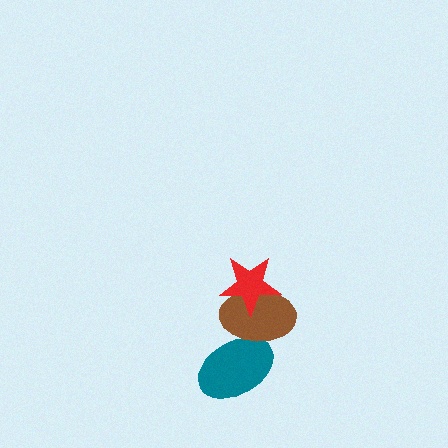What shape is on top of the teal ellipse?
The brown ellipse is on top of the teal ellipse.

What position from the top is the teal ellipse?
The teal ellipse is 3rd from the top.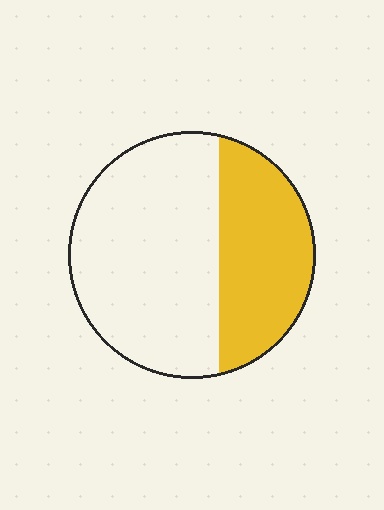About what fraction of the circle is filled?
About three eighths (3/8).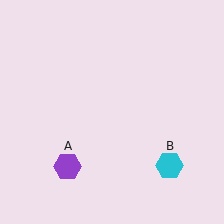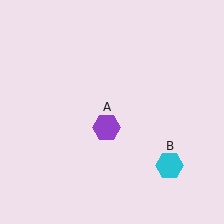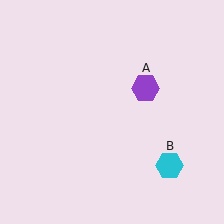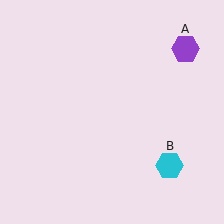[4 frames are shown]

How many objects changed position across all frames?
1 object changed position: purple hexagon (object A).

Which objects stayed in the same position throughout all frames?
Cyan hexagon (object B) remained stationary.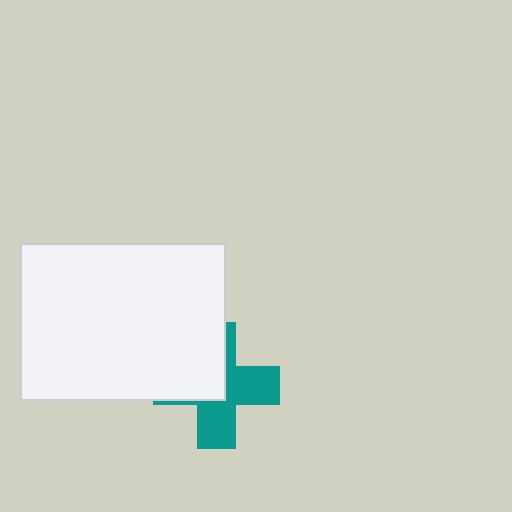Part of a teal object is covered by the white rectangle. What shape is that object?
It is a cross.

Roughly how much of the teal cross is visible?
About half of it is visible (roughly 54%).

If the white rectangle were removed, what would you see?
You would see the complete teal cross.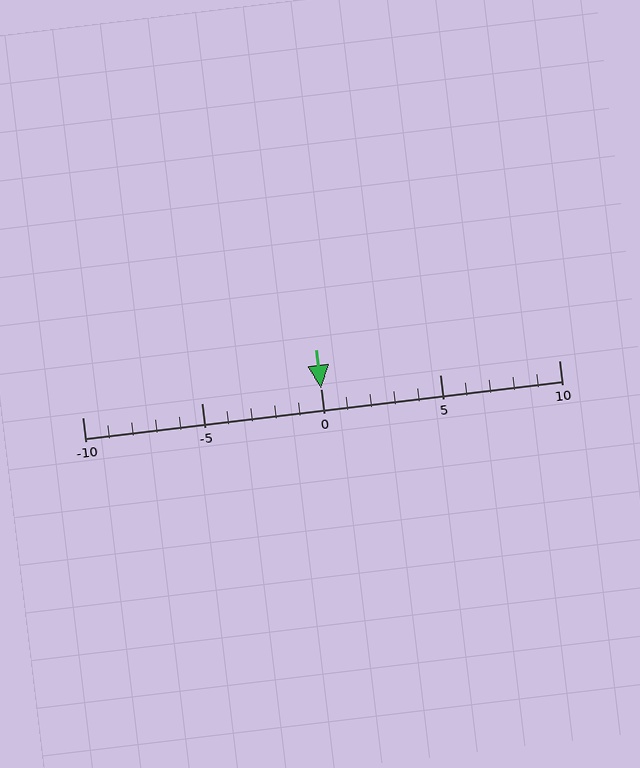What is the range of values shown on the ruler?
The ruler shows values from -10 to 10.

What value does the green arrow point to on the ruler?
The green arrow points to approximately 0.